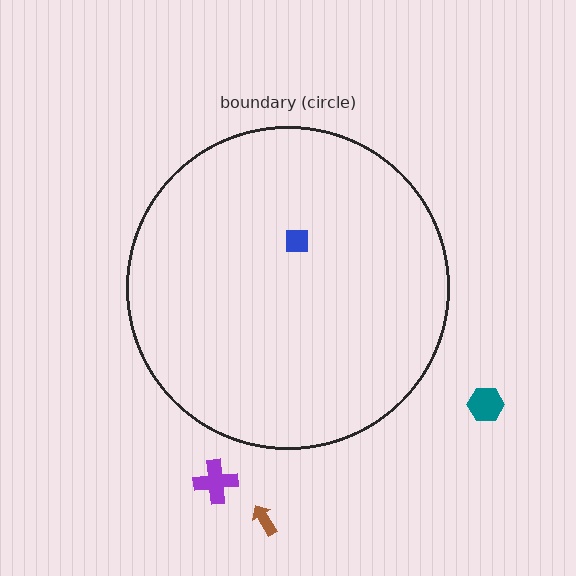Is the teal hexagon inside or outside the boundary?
Outside.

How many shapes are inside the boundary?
1 inside, 3 outside.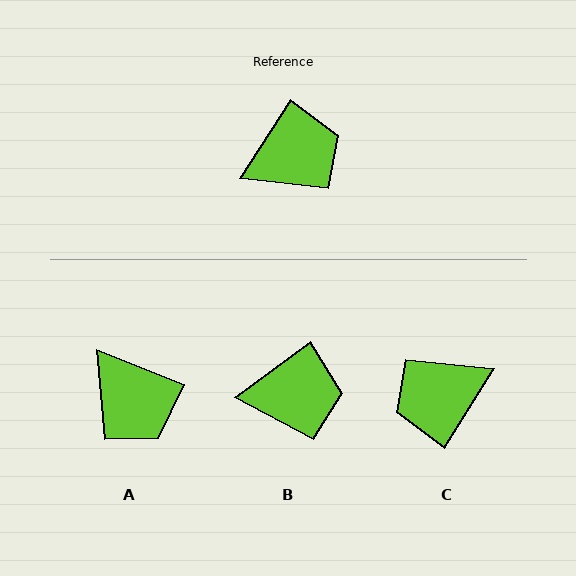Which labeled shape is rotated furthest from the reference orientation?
C, about 179 degrees away.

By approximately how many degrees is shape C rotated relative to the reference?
Approximately 179 degrees clockwise.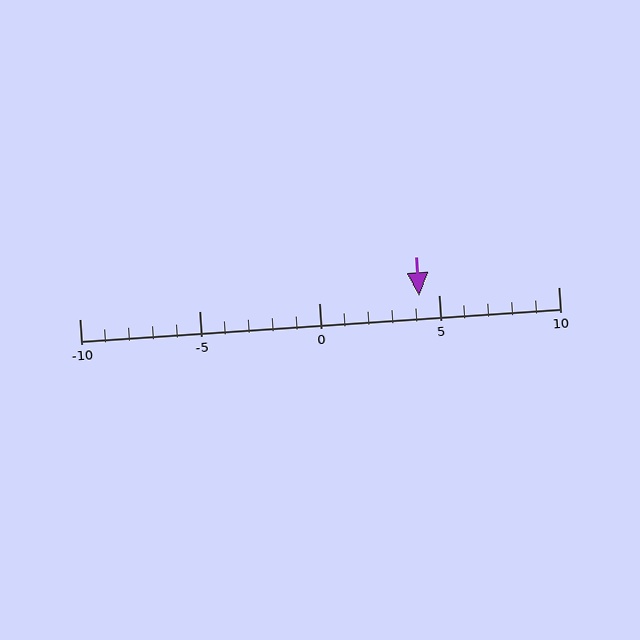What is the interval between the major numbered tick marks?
The major tick marks are spaced 5 units apart.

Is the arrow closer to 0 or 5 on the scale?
The arrow is closer to 5.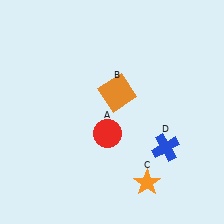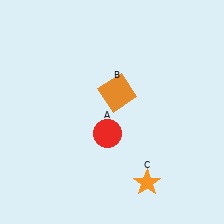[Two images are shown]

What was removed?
The blue cross (D) was removed in Image 2.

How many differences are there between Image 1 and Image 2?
There is 1 difference between the two images.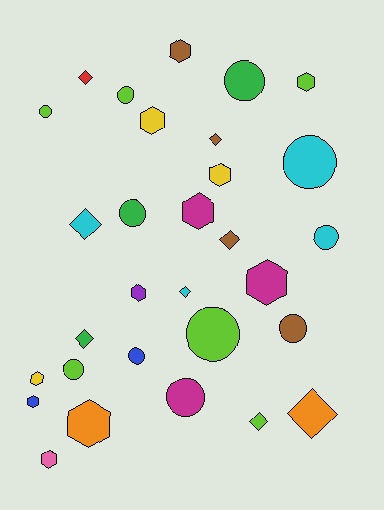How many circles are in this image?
There are 11 circles.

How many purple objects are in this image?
There is 1 purple object.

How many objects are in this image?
There are 30 objects.